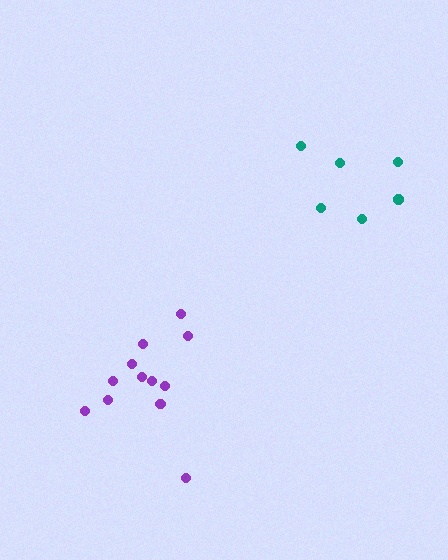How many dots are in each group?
Group 1: 12 dots, Group 2: 6 dots (18 total).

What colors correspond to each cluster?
The clusters are colored: purple, teal.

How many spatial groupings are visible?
There are 2 spatial groupings.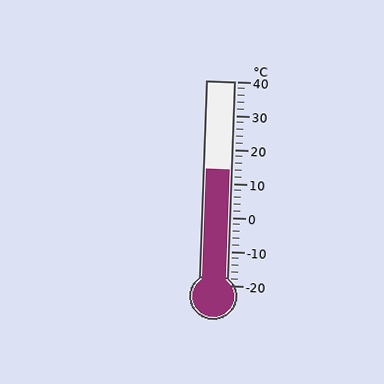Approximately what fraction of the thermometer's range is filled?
The thermometer is filled to approximately 55% of its range.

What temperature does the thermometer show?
The thermometer shows approximately 14°C.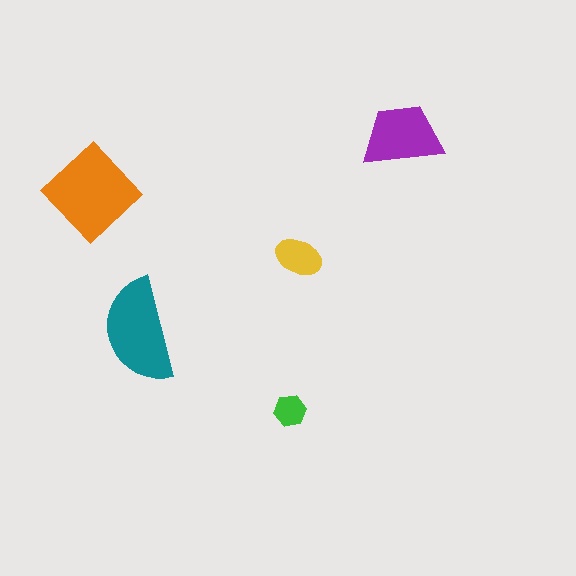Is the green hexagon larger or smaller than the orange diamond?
Smaller.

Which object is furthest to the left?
The orange diamond is leftmost.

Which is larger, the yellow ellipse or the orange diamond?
The orange diamond.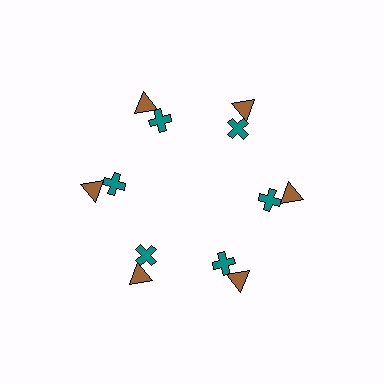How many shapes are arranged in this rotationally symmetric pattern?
There are 12 shapes, arranged in 6 groups of 2.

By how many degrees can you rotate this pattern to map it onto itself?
The pattern maps onto itself every 60 degrees of rotation.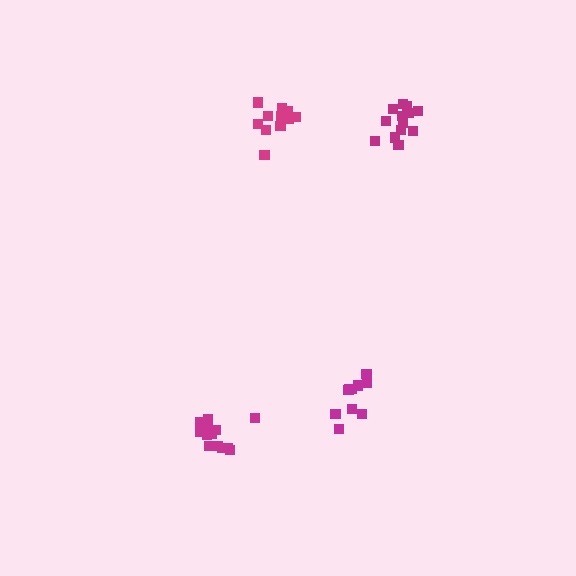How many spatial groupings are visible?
There are 4 spatial groupings.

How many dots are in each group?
Group 1: 12 dots, Group 2: 13 dots, Group 3: 13 dots, Group 4: 10 dots (48 total).